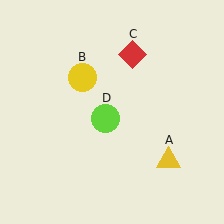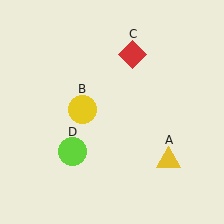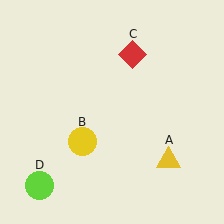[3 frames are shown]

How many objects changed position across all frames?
2 objects changed position: yellow circle (object B), lime circle (object D).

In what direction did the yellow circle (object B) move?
The yellow circle (object B) moved down.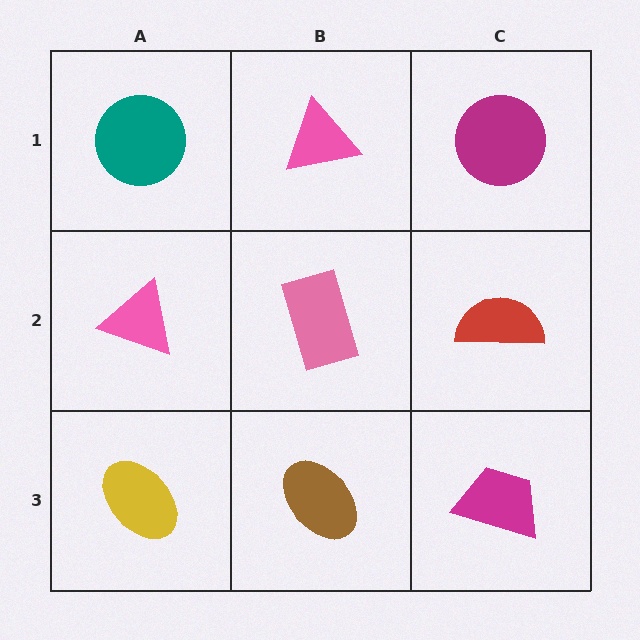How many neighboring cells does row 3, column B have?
3.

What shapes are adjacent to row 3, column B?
A pink rectangle (row 2, column B), a yellow ellipse (row 3, column A), a magenta trapezoid (row 3, column C).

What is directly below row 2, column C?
A magenta trapezoid.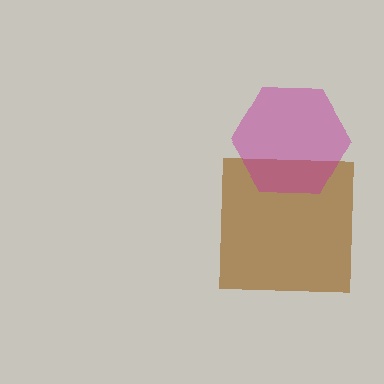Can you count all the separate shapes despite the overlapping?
Yes, there are 2 separate shapes.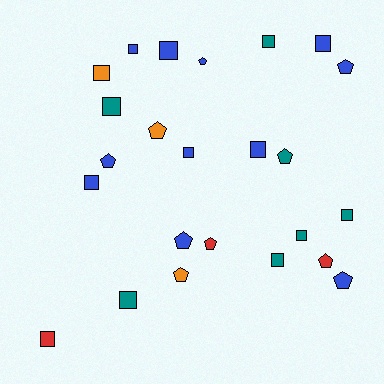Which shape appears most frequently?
Square, with 14 objects.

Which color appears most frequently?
Blue, with 11 objects.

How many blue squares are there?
There are 6 blue squares.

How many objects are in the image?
There are 24 objects.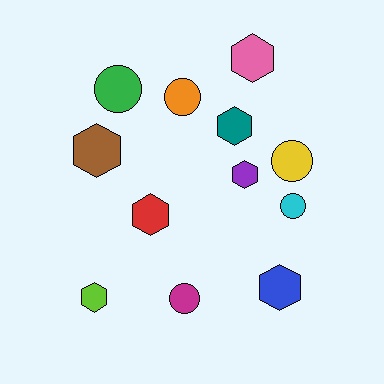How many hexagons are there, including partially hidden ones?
There are 7 hexagons.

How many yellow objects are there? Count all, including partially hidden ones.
There is 1 yellow object.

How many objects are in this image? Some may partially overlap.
There are 12 objects.